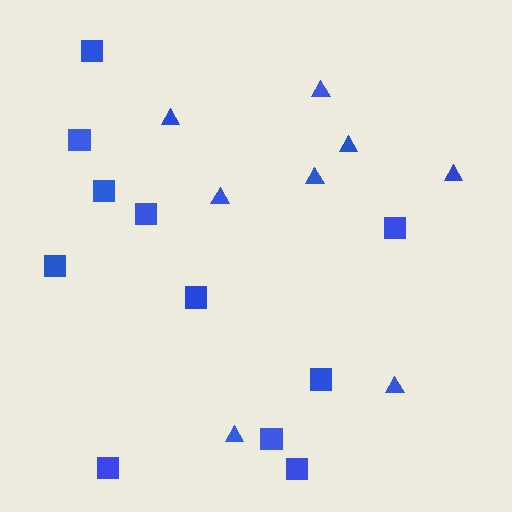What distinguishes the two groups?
There are 2 groups: one group of squares (11) and one group of triangles (8).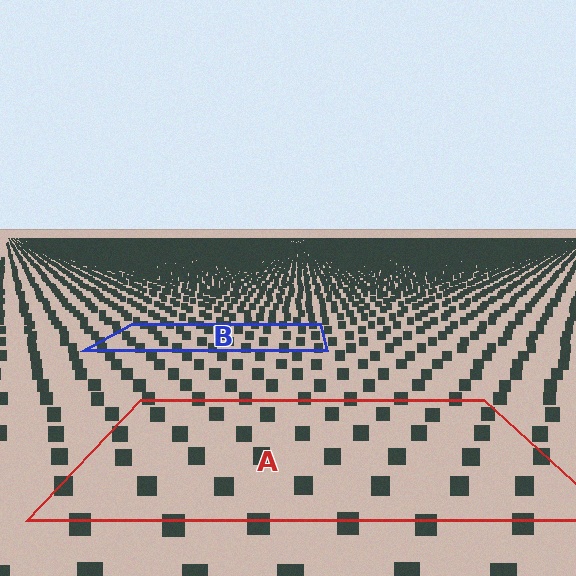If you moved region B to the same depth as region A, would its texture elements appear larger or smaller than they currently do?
They would appear larger. At a closer depth, the same texture elements are projected at a bigger on-screen size.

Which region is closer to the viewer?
Region A is closer. The texture elements there are larger and more spread out.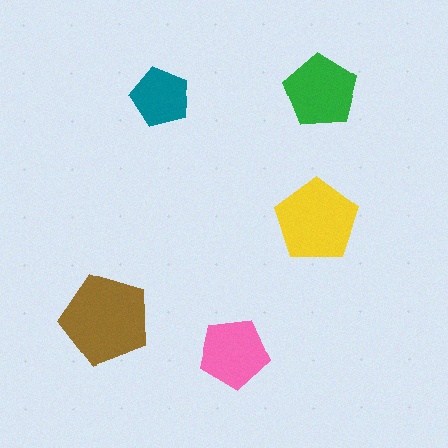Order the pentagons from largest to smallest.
the brown one, the yellow one, the green one, the pink one, the teal one.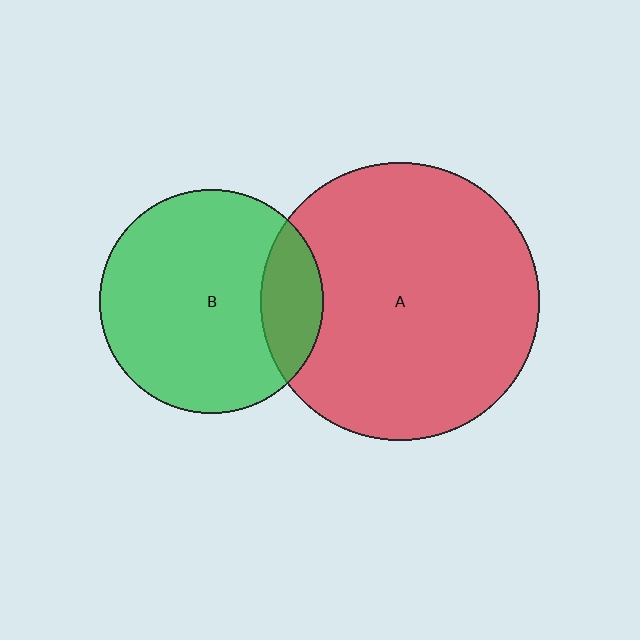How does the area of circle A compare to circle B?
Approximately 1.5 times.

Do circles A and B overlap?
Yes.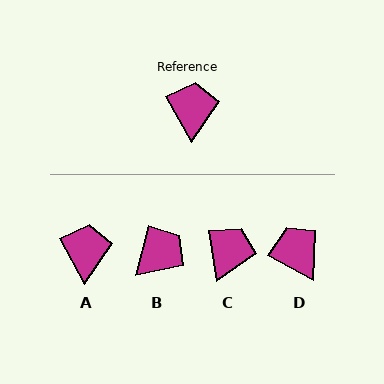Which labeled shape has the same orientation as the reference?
A.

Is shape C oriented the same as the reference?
No, it is off by about 21 degrees.